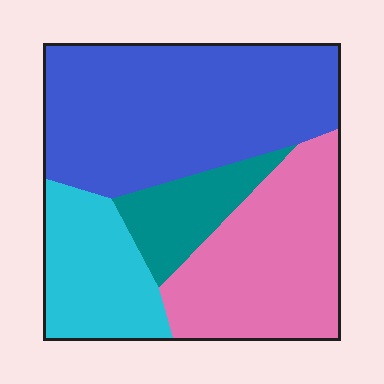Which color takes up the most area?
Blue, at roughly 45%.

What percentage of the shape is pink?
Pink covers 29% of the shape.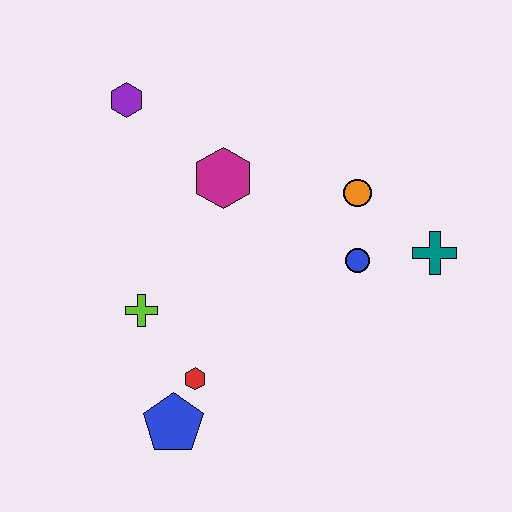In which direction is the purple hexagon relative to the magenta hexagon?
The purple hexagon is to the left of the magenta hexagon.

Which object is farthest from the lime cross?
The teal cross is farthest from the lime cross.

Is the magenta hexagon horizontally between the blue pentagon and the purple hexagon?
No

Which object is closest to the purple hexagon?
The magenta hexagon is closest to the purple hexagon.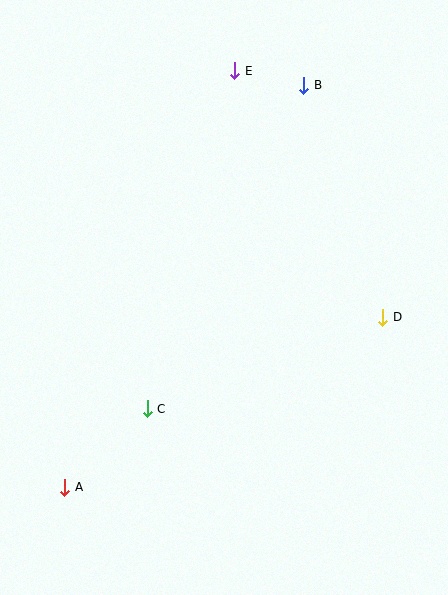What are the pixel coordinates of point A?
Point A is at (65, 487).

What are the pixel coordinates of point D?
Point D is at (383, 317).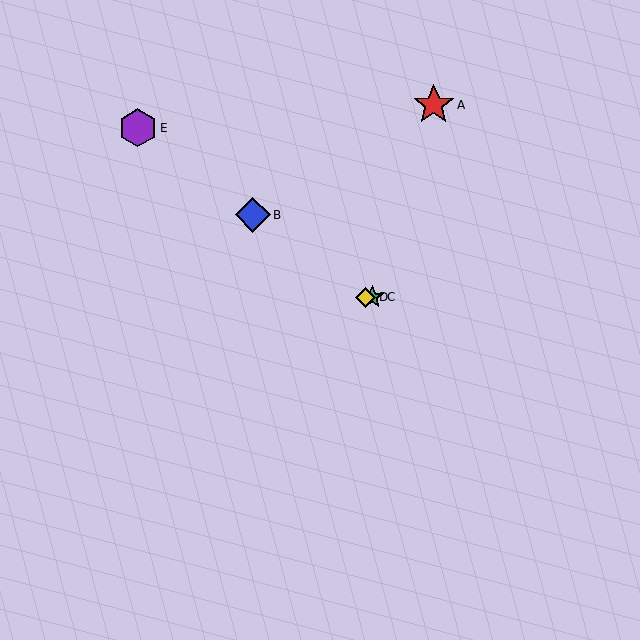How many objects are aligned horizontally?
2 objects (C, D) are aligned horizontally.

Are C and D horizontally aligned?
Yes, both are at y≈297.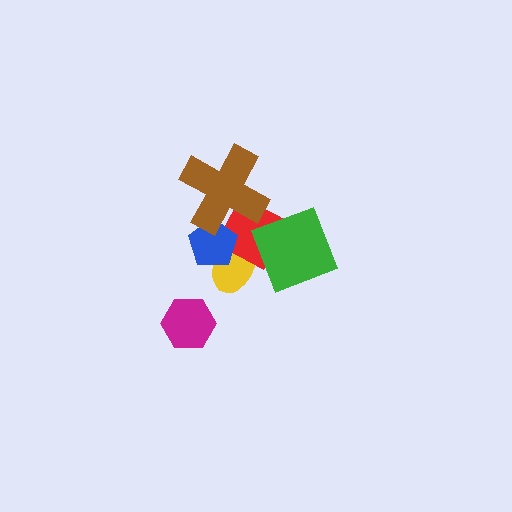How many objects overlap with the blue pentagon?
3 objects overlap with the blue pentagon.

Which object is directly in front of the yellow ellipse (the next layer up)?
The red diamond is directly in front of the yellow ellipse.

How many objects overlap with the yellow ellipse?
3 objects overlap with the yellow ellipse.